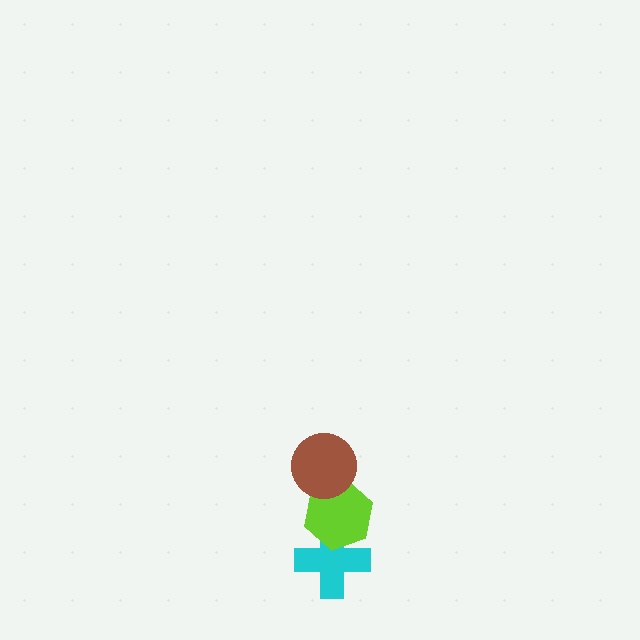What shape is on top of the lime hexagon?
The brown circle is on top of the lime hexagon.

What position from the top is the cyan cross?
The cyan cross is 3rd from the top.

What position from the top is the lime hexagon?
The lime hexagon is 2nd from the top.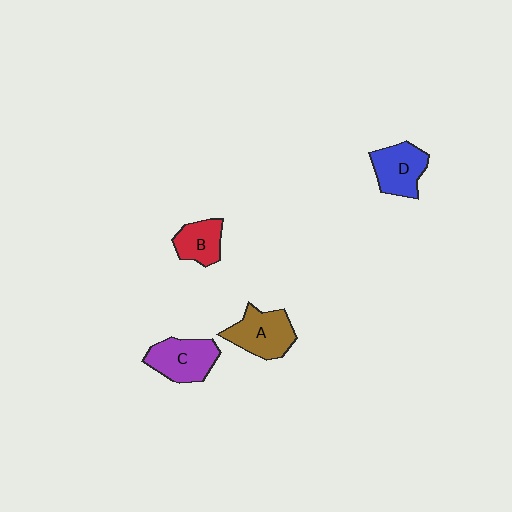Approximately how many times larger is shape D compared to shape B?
Approximately 1.3 times.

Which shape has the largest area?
Shape A (brown).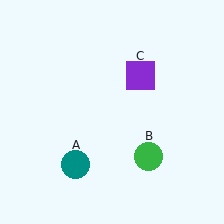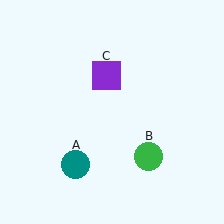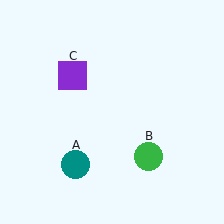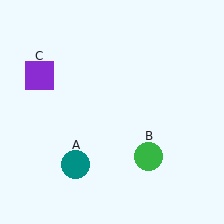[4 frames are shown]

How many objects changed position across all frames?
1 object changed position: purple square (object C).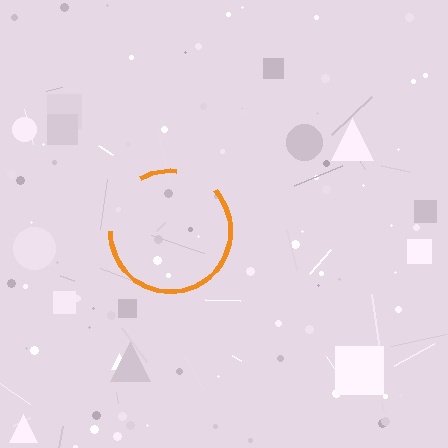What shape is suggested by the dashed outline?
The dashed outline suggests a circle.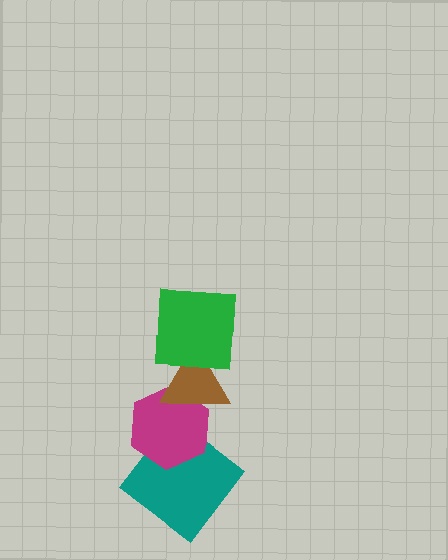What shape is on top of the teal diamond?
The magenta hexagon is on top of the teal diamond.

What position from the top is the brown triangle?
The brown triangle is 2nd from the top.